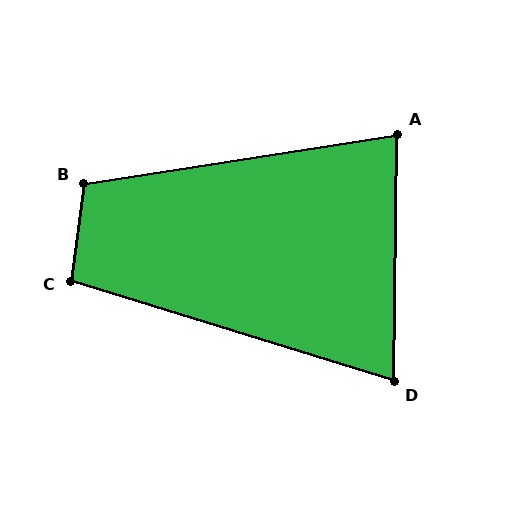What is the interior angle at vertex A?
Approximately 80 degrees (acute).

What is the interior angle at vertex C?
Approximately 100 degrees (obtuse).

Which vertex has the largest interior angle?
B, at approximately 106 degrees.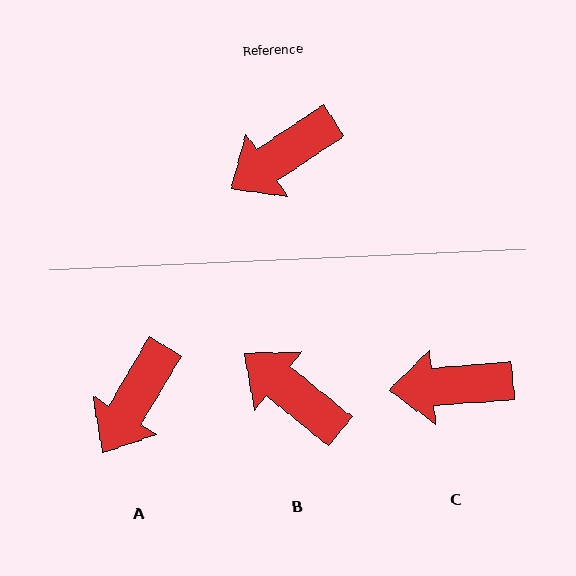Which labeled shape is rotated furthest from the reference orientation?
B, about 73 degrees away.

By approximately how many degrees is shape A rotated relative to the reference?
Approximately 26 degrees counter-clockwise.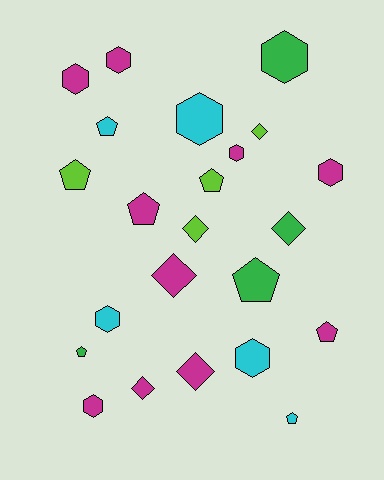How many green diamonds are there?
There is 1 green diamond.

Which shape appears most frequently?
Hexagon, with 9 objects.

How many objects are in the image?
There are 23 objects.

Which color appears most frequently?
Magenta, with 10 objects.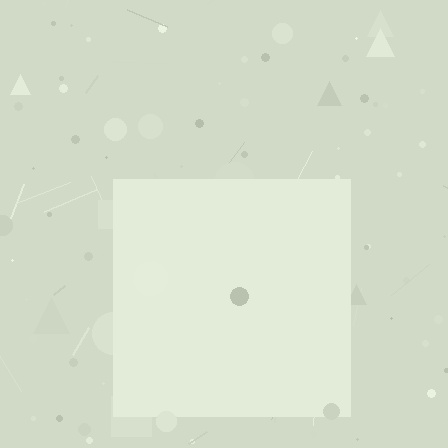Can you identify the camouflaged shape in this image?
The camouflaged shape is a square.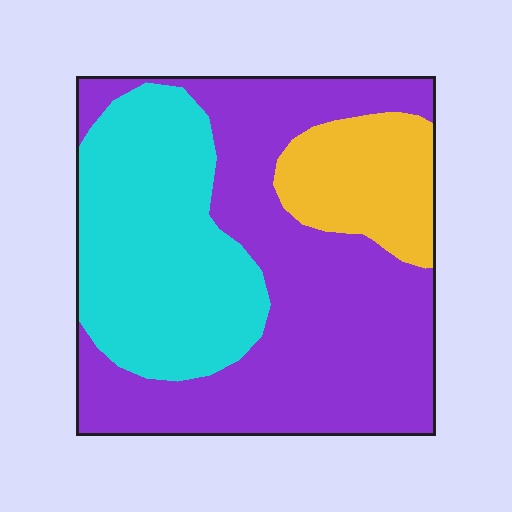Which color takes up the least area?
Yellow, at roughly 15%.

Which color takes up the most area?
Purple, at roughly 55%.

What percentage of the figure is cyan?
Cyan covers roughly 35% of the figure.